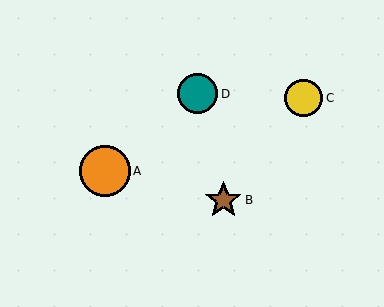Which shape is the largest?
The orange circle (labeled A) is the largest.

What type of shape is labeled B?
Shape B is a brown star.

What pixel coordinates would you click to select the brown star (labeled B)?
Click at (223, 200) to select the brown star B.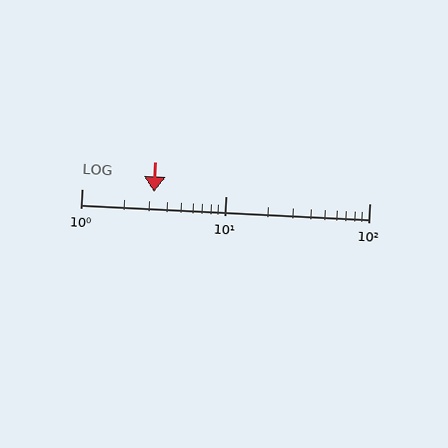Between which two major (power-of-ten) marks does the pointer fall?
The pointer is between 1 and 10.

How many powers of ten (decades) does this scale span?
The scale spans 2 decades, from 1 to 100.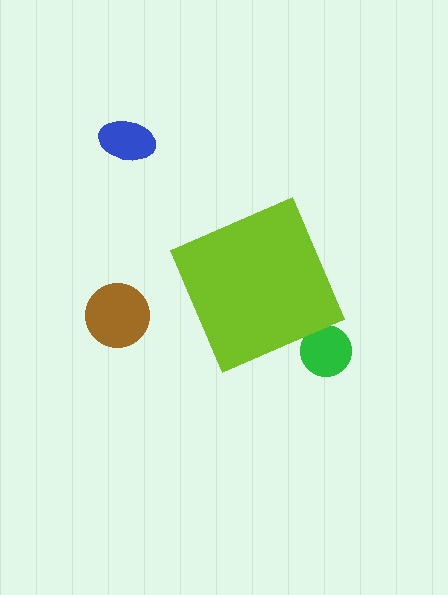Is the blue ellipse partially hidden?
No, the blue ellipse is fully visible.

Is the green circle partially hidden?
Yes, the green circle is partially hidden behind the lime diamond.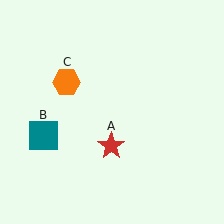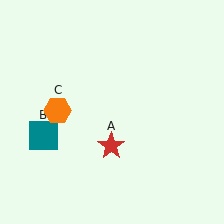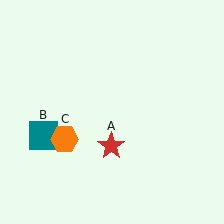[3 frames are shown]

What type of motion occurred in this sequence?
The orange hexagon (object C) rotated counterclockwise around the center of the scene.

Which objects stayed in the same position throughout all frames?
Red star (object A) and teal square (object B) remained stationary.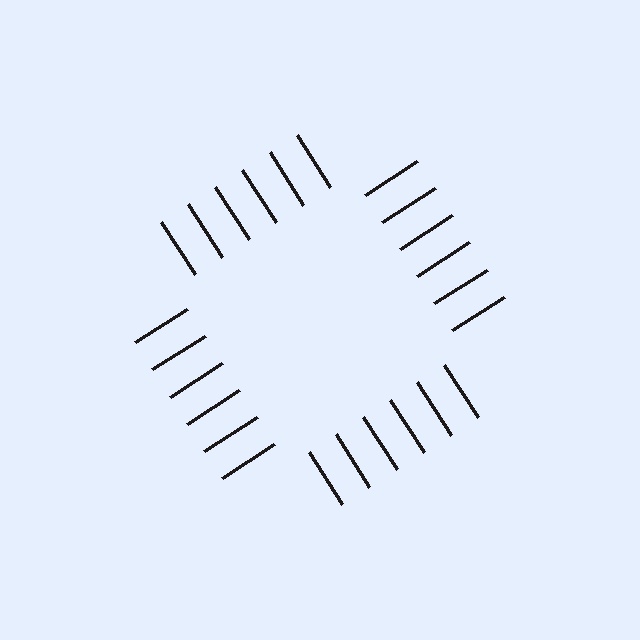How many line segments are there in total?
24 — 6 along each of the 4 edges.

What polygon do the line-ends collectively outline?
An illusory square — the line segments terminate on its edges but no continuous stroke is drawn.